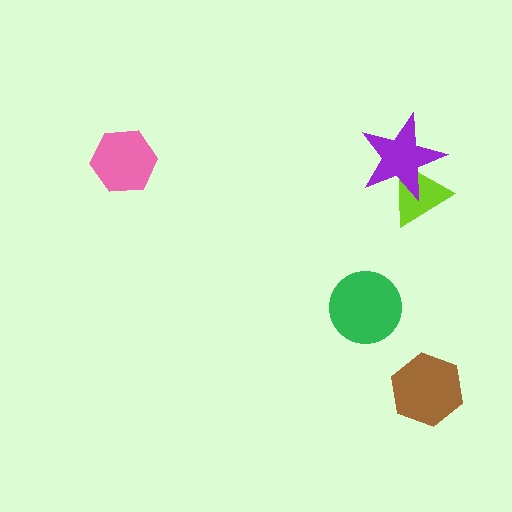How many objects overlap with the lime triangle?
1 object overlaps with the lime triangle.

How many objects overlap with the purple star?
1 object overlaps with the purple star.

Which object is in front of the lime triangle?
The purple star is in front of the lime triangle.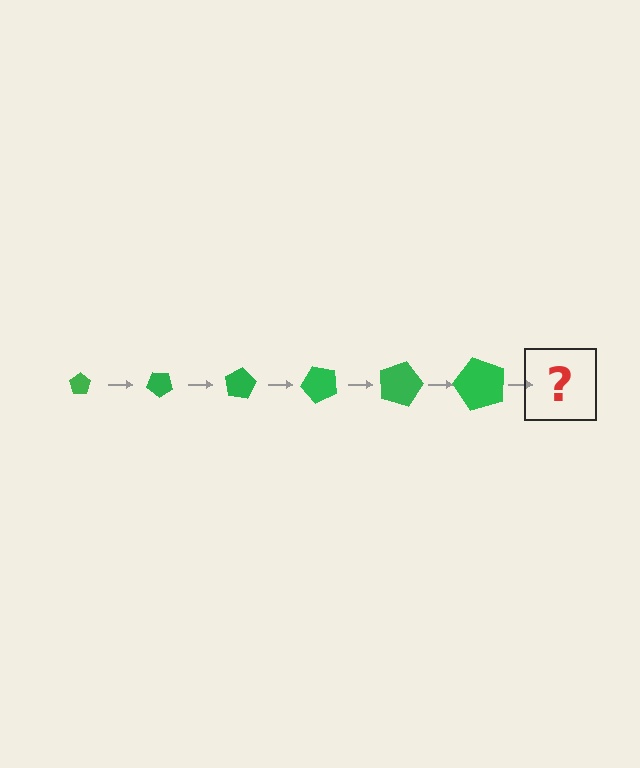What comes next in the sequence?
The next element should be a pentagon, larger than the previous one and rotated 240 degrees from the start.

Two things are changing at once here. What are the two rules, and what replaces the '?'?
The two rules are that the pentagon grows larger each step and it rotates 40 degrees each step. The '?' should be a pentagon, larger than the previous one and rotated 240 degrees from the start.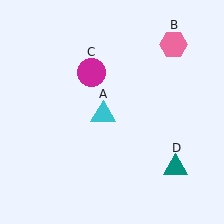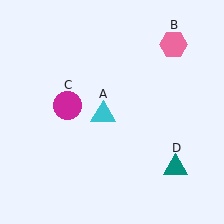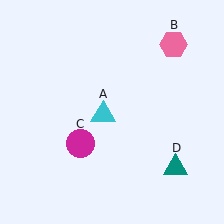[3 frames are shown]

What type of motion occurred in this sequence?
The magenta circle (object C) rotated counterclockwise around the center of the scene.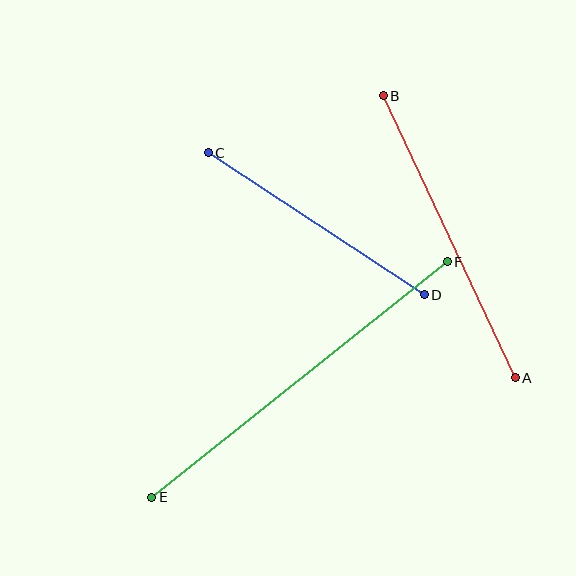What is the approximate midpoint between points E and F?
The midpoint is at approximately (300, 379) pixels.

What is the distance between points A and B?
The distance is approximately 311 pixels.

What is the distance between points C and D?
The distance is approximately 258 pixels.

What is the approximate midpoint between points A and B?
The midpoint is at approximately (449, 237) pixels.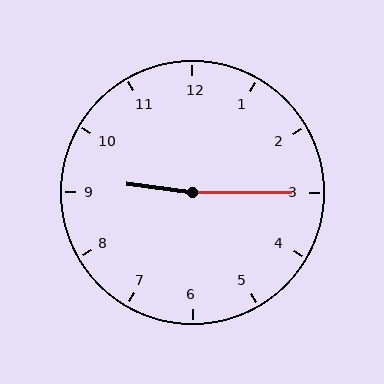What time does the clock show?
9:15.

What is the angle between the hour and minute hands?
Approximately 172 degrees.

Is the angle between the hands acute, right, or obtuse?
It is obtuse.